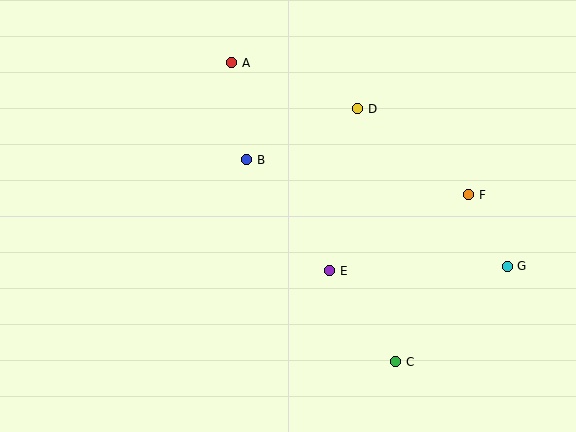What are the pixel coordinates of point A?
Point A is at (232, 63).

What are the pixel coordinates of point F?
Point F is at (469, 195).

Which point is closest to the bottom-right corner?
Point G is closest to the bottom-right corner.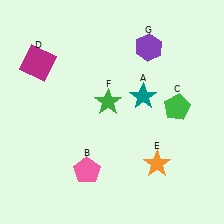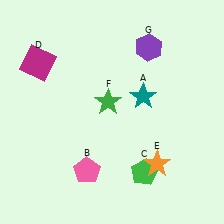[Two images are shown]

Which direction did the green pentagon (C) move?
The green pentagon (C) moved down.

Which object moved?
The green pentagon (C) moved down.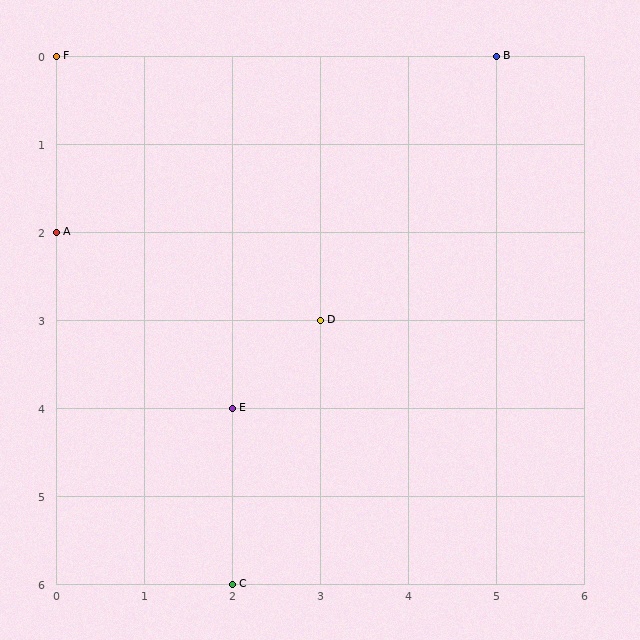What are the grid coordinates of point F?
Point F is at grid coordinates (0, 0).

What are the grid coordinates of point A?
Point A is at grid coordinates (0, 2).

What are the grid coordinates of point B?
Point B is at grid coordinates (5, 0).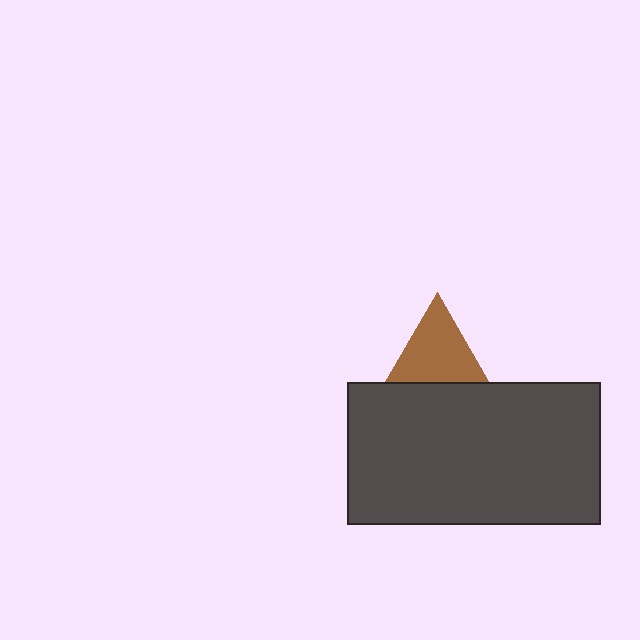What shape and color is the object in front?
The object in front is a dark gray rectangle.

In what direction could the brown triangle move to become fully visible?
The brown triangle could move up. That would shift it out from behind the dark gray rectangle entirely.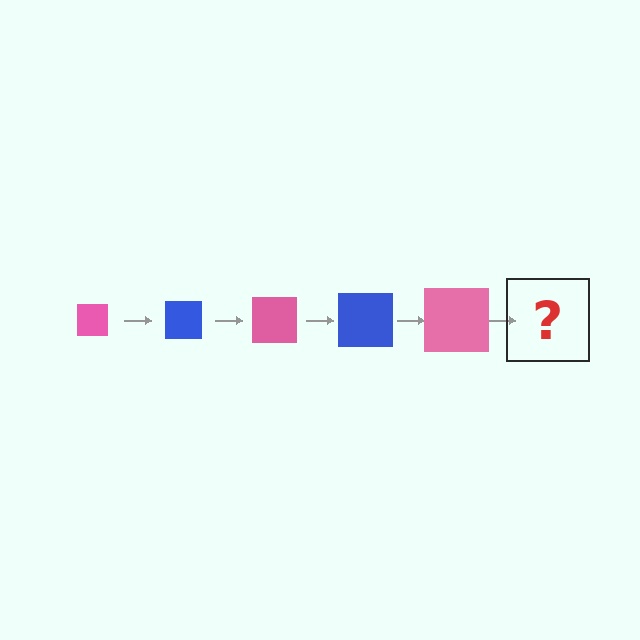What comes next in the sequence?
The next element should be a blue square, larger than the previous one.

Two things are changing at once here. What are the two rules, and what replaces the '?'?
The two rules are that the square grows larger each step and the color cycles through pink and blue. The '?' should be a blue square, larger than the previous one.